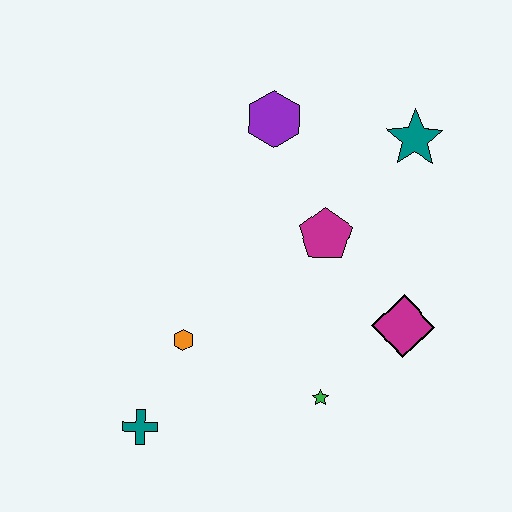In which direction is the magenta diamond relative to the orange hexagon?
The magenta diamond is to the right of the orange hexagon.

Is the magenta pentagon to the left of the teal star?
Yes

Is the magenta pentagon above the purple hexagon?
No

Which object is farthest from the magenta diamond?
The teal cross is farthest from the magenta diamond.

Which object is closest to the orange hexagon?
The teal cross is closest to the orange hexagon.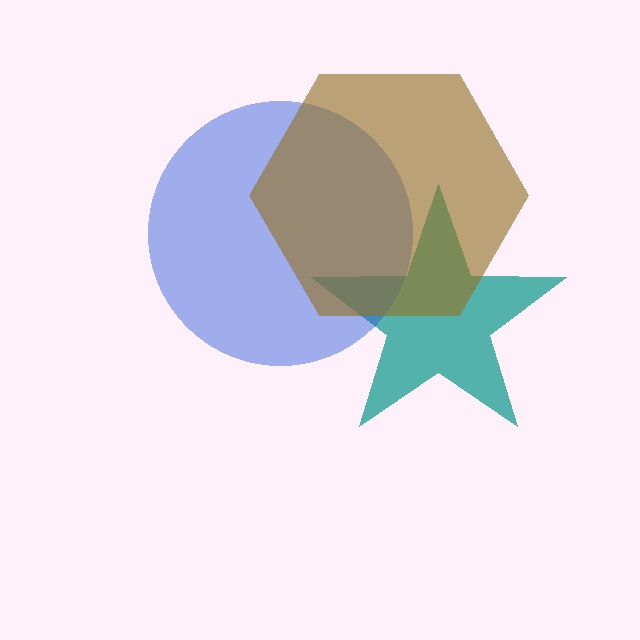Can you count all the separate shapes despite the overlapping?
Yes, there are 3 separate shapes.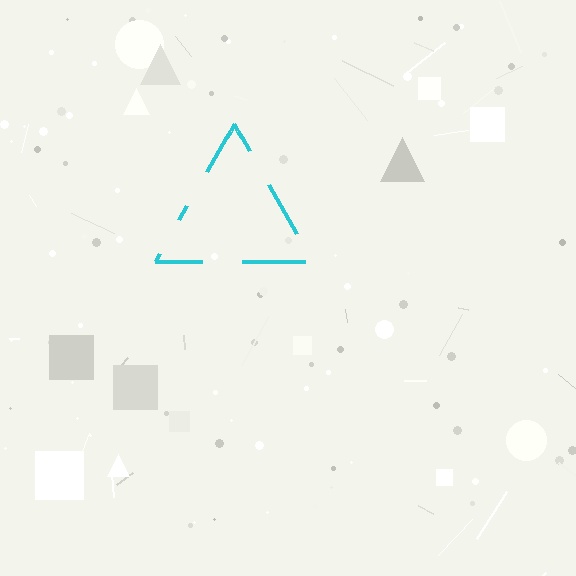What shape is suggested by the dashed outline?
The dashed outline suggests a triangle.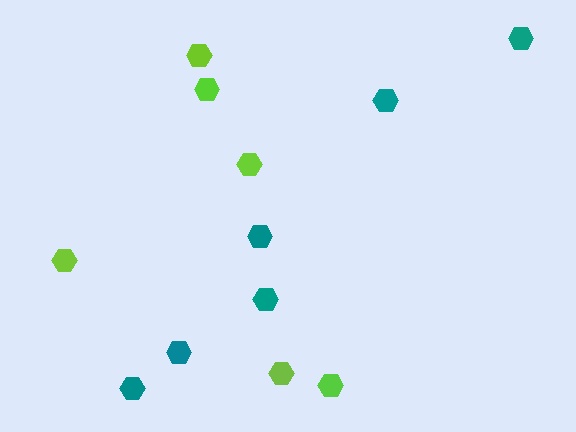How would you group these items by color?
There are 2 groups: one group of teal hexagons (6) and one group of lime hexagons (6).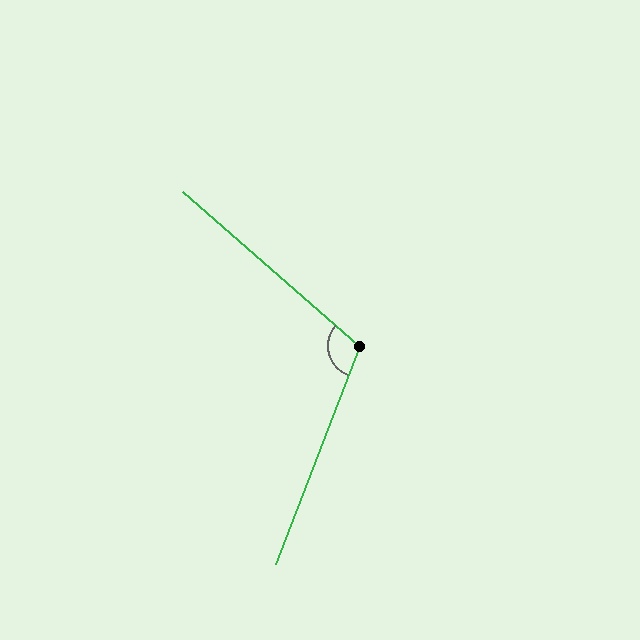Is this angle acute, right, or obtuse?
It is obtuse.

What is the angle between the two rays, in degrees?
Approximately 110 degrees.